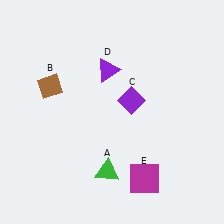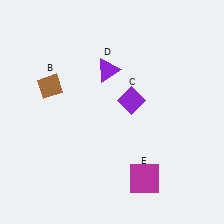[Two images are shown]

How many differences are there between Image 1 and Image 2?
There is 1 difference between the two images.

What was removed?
The green triangle (A) was removed in Image 2.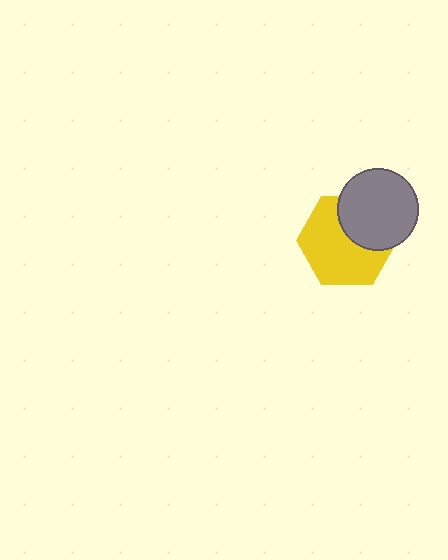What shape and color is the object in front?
The object in front is a gray circle.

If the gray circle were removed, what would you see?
You would see the complete yellow hexagon.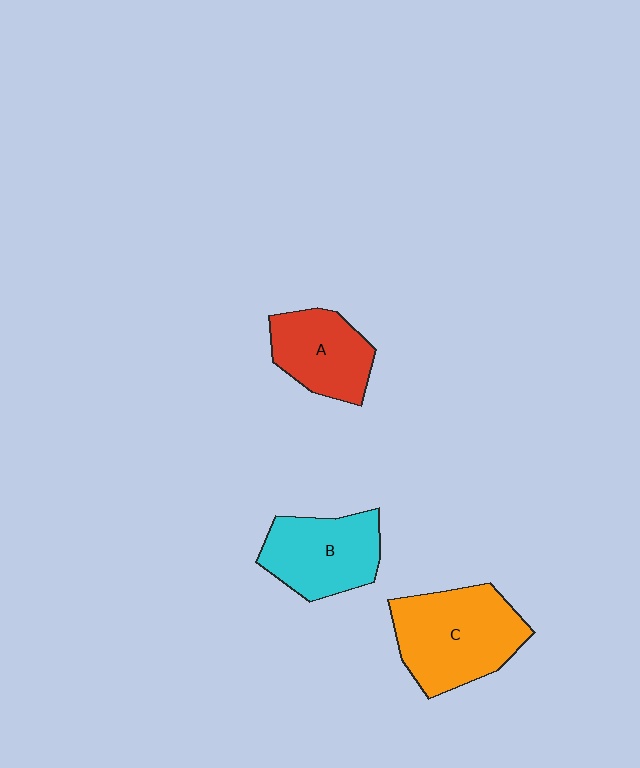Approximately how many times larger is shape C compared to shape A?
Approximately 1.5 times.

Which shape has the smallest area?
Shape A (red).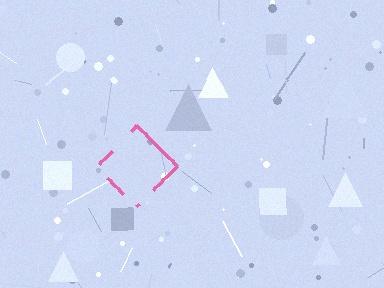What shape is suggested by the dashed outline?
The dashed outline suggests a diamond.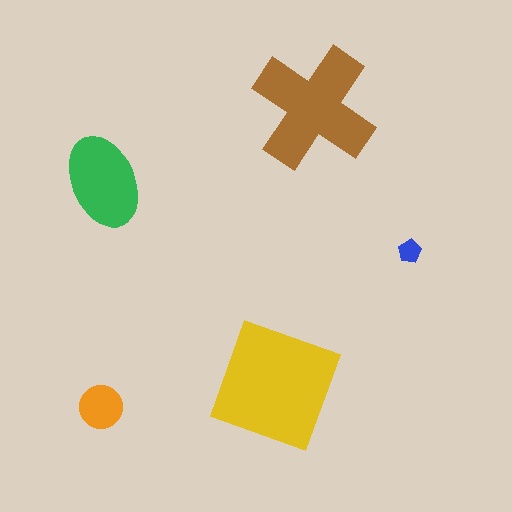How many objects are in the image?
There are 5 objects in the image.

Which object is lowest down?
The orange circle is bottommost.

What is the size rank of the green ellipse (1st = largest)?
3rd.